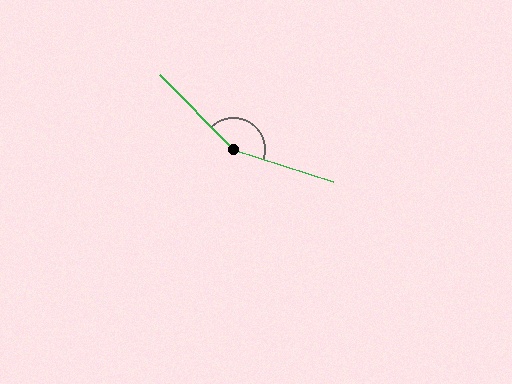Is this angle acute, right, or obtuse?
It is obtuse.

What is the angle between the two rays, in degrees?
Approximately 152 degrees.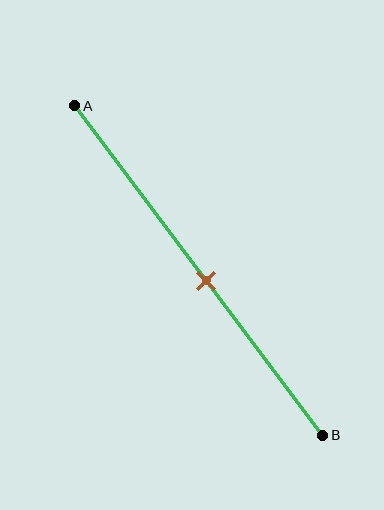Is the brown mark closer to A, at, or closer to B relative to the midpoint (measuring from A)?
The brown mark is closer to point B than the midpoint of segment AB.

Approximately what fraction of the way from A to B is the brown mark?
The brown mark is approximately 55% of the way from A to B.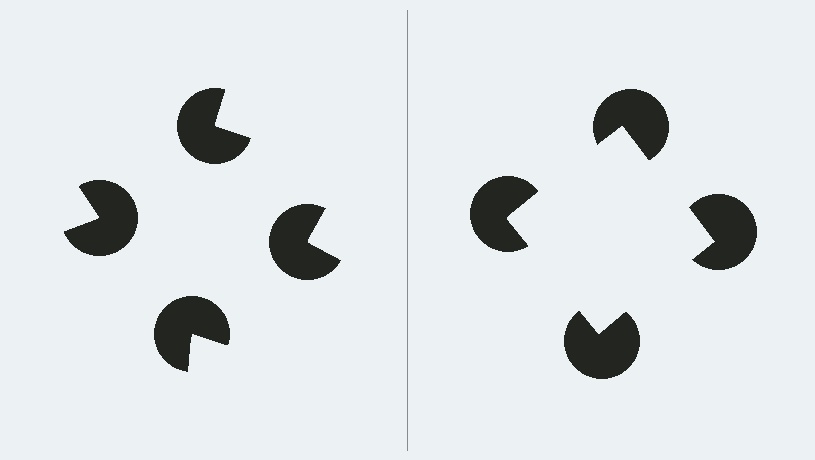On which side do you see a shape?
An illusory square appears on the right side. On the left side the wedge cuts are rotated, so no coherent shape forms.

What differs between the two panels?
The pac-man discs are positioned identically on both sides; only the wedge orientations differ. On the right they align to a square; on the left they are misaligned.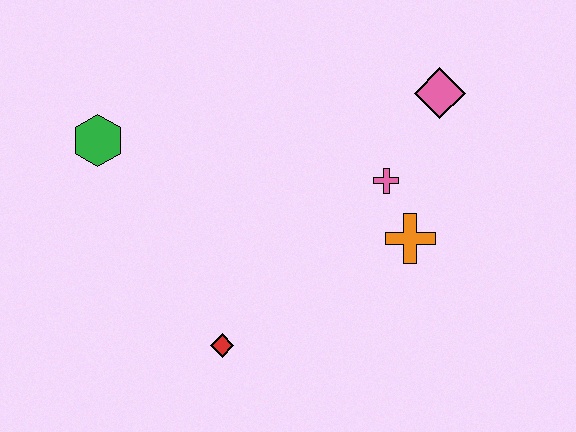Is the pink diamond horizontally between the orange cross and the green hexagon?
No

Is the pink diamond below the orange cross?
No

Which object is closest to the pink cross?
The orange cross is closest to the pink cross.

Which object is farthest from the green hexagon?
The pink diamond is farthest from the green hexagon.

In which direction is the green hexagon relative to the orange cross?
The green hexagon is to the left of the orange cross.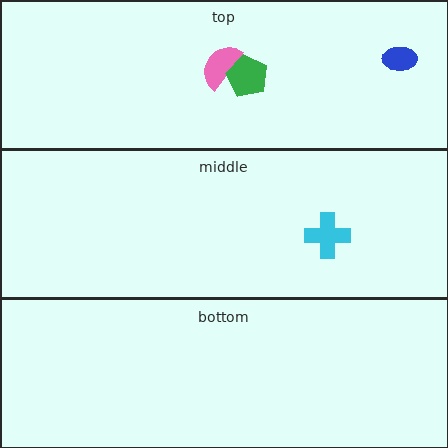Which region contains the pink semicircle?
The top region.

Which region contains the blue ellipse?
The top region.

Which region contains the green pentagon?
The top region.